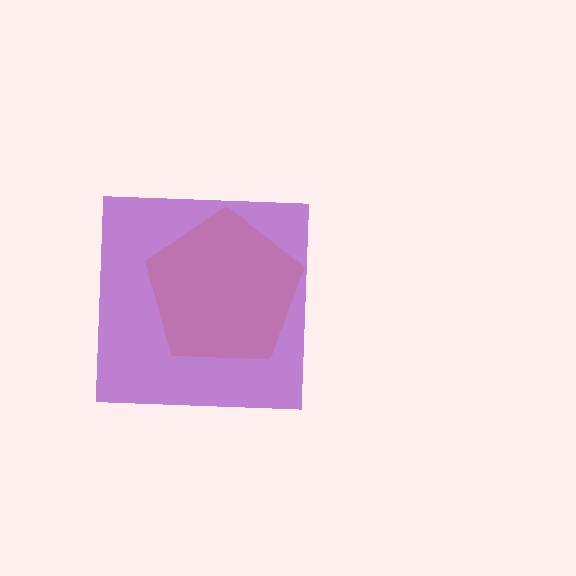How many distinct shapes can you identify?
There are 2 distinct shapes: an orange pentagon, a purple square.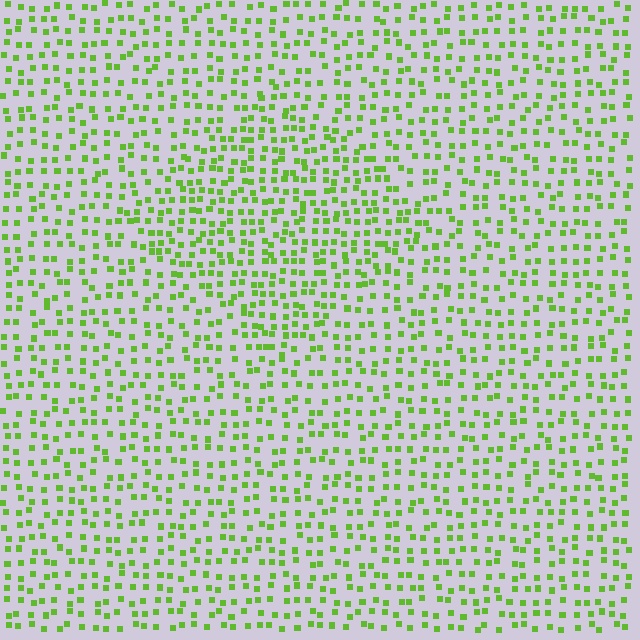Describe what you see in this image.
The image contains small lime elements arranged at two different densities. A diamond-shaped region is visible where the elements are more densely packed than the surrounding area.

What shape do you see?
I see a diamond.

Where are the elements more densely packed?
The elements are more densely packed inside the diamond boundary.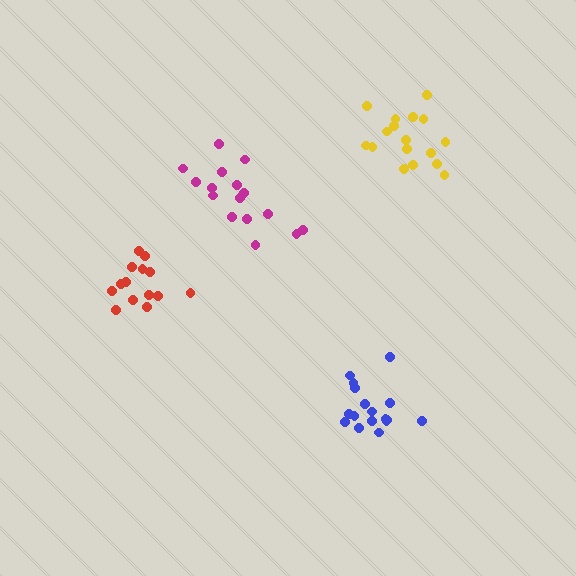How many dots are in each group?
Group 1: 16 dots, Group 2: 17 dots, Group 3: 17 dots, Group 4: 14 dots (64 total).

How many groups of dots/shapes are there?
There are 4 groups.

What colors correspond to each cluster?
The clusters are colored: magenta, blue, yellow, red.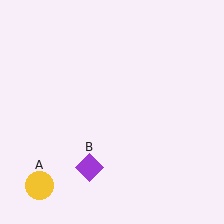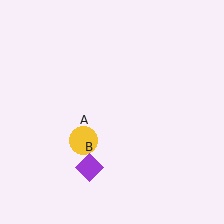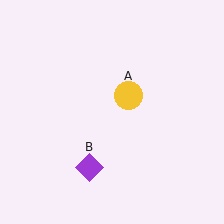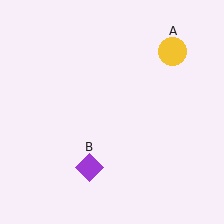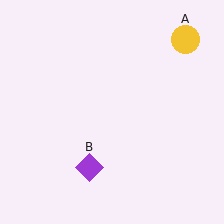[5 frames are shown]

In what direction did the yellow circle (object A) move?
The yellow circle (object A) moved up and to the right.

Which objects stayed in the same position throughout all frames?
Purple diamond (object B) remained stationary.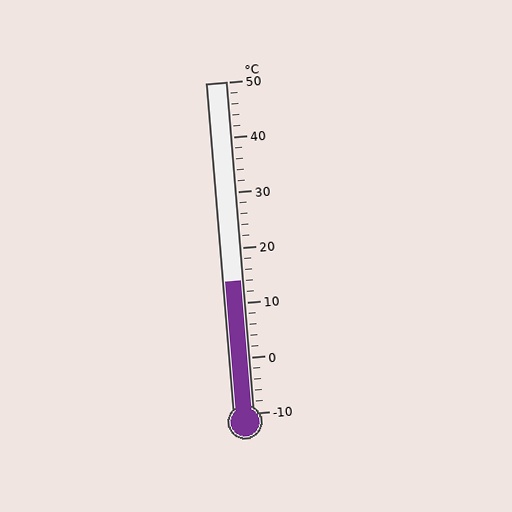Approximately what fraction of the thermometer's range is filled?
The thermometer is filled to approximately 40% of its range.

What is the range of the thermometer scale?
The thermometer scale ranges from -10°C to 50°C.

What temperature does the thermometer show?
The thermometer shows approximately 14°C.